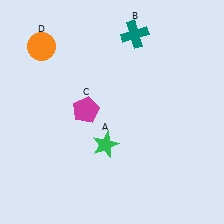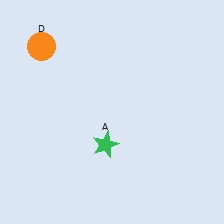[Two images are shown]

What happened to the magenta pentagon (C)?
The magenta pentagon (C) was removed in Image 2. It was in the top-left area of Image 1.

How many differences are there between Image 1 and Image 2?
There are 2 differences between the two images.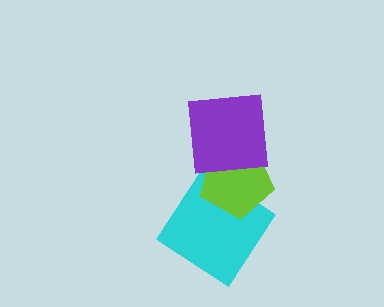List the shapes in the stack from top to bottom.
From top to bottom: the purple square, the lime pentagon, the cyan diamond.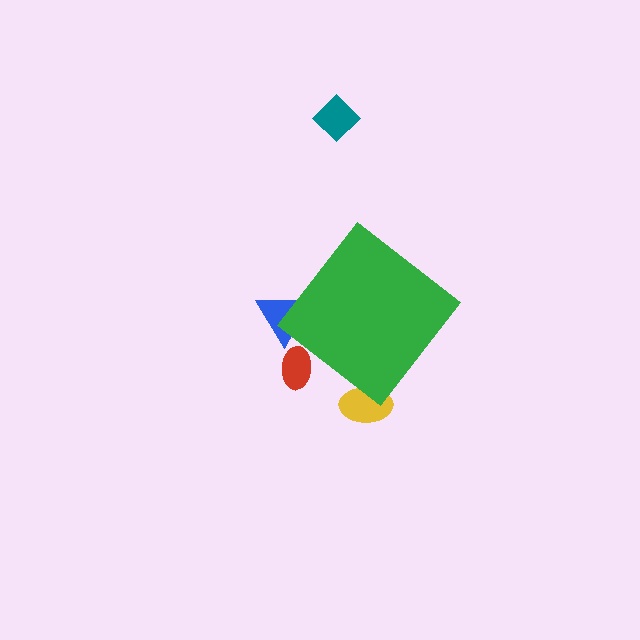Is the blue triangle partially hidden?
Yes, the blue triangle is partially hidden behind the green diamond.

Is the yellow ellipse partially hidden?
Yes, the yellow ellipse is partially hidden behind the green diamond.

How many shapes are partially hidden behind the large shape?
3 shapes are partially hidden.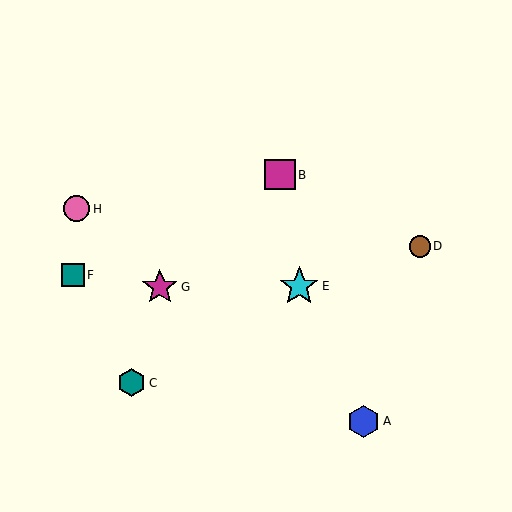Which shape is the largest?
The cyan star (labeled E) is the largest.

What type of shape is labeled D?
Shape D is a brown circle.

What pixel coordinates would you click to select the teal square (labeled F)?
Click at (73, 275) to select the teal square F.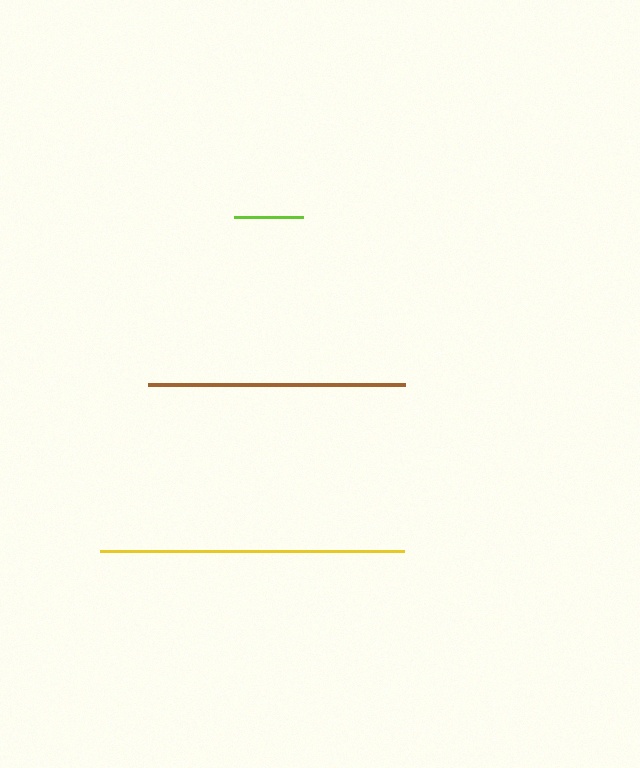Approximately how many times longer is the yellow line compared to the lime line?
The yellow line is approximately 4.4 times the length of the lime line.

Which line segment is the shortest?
The lime line is the shortest at approximately 70 pixels.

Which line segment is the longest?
The yellow line is the longest at approximately 305 pixels.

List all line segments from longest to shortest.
From longest to shortest: yellow, brown, lime.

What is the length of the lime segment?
The lime segment is approximately 70 pixels long.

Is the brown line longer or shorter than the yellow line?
The yellow line is longer than the brown line.